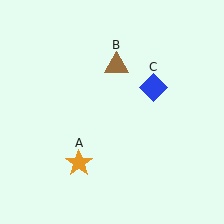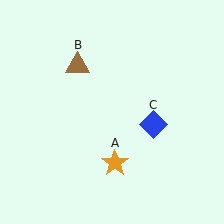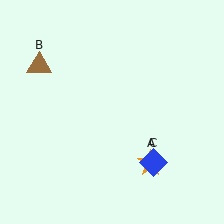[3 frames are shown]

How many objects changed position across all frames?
3 objects changed position: orange star (object A), brown triangle (object B), blue diamond (object C).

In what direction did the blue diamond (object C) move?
The blue diamond (object C) moved down.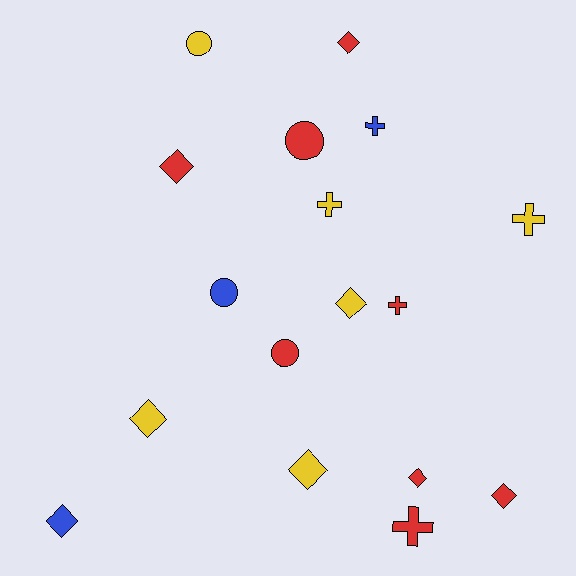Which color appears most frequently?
Red, with 8 objects.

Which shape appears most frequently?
Diamond, with 8 objects.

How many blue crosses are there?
There is 1 blue cross.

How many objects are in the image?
There are 17 objects.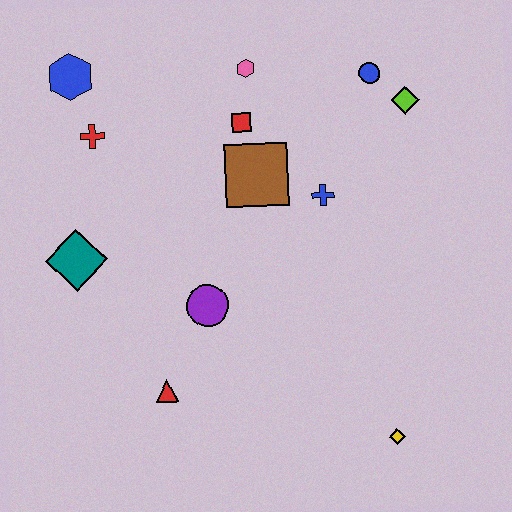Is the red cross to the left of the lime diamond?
Yes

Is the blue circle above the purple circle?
Yes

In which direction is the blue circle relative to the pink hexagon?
The blue circle is to the right of the pink hexagon.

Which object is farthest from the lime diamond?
The red triangle is farthest from the lime diamond.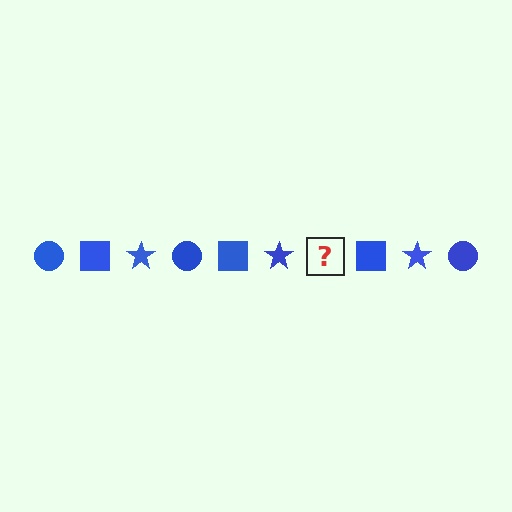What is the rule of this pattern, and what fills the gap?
The rule is that the pattern cycles through circle, square, star shapes in blue. The gap should be filled with a blue circle.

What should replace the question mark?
The question mark should be replaced with a blue circle.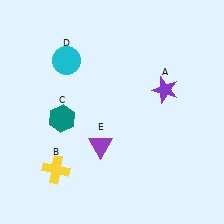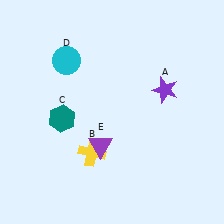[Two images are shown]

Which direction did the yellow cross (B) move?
The yellow cross (B) moved right.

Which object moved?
The yellow cross (B) moved right.